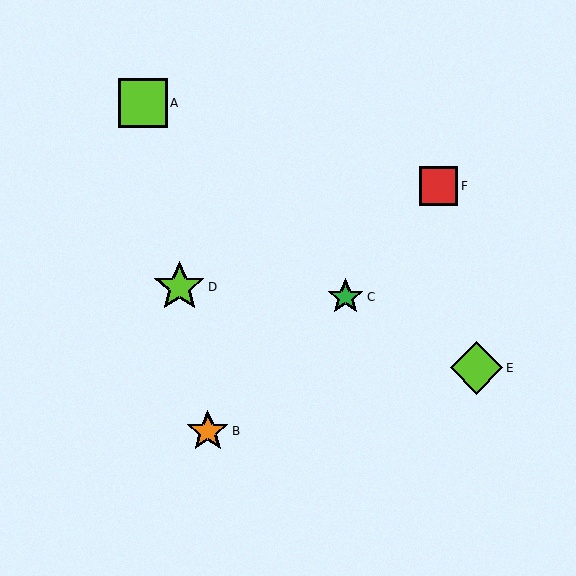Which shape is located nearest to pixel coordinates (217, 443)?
The orange star (labeled B) at (208, 431) is nearest to that location.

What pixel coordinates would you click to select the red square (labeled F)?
Click at (438, 186) to select the red square F.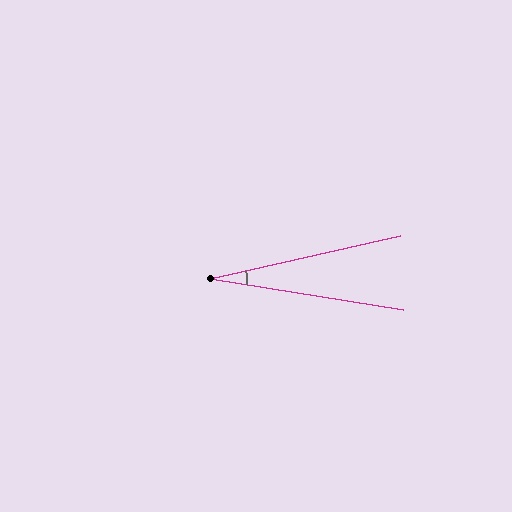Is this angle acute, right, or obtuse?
It is acute.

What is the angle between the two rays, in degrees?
Approximately 22 degrees.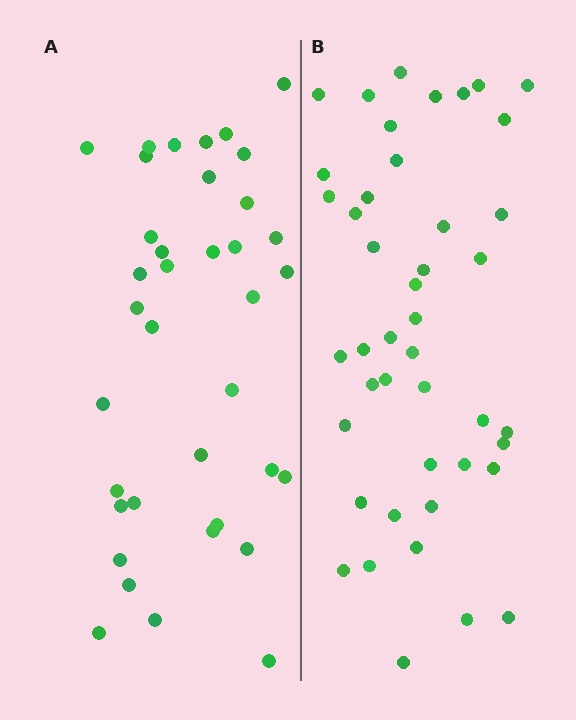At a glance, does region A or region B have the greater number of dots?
Region B (the right region) has more dots.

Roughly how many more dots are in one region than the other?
Region B has roughly 8 or so more dots than region A.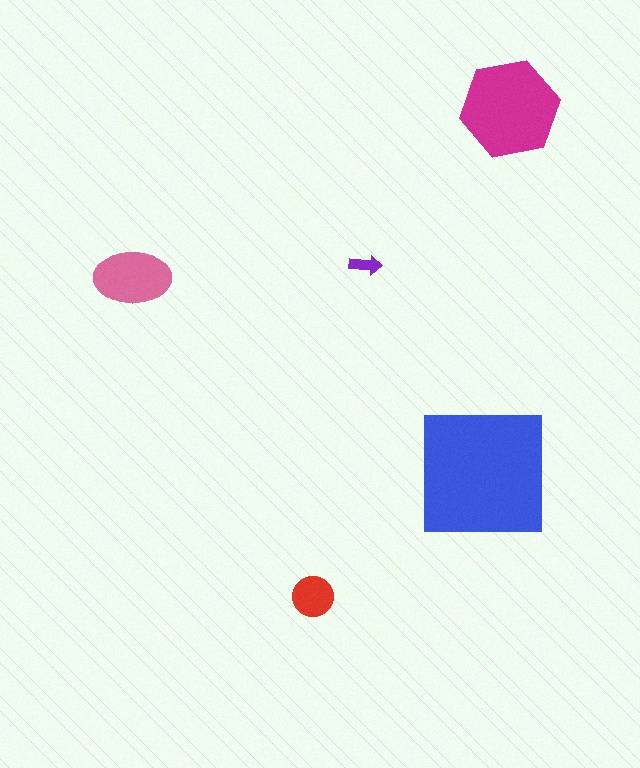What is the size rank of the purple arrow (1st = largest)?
5th.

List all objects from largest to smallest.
The blue square, the magenta hexagon, the pink ellipse, the red circle, the purple arrow.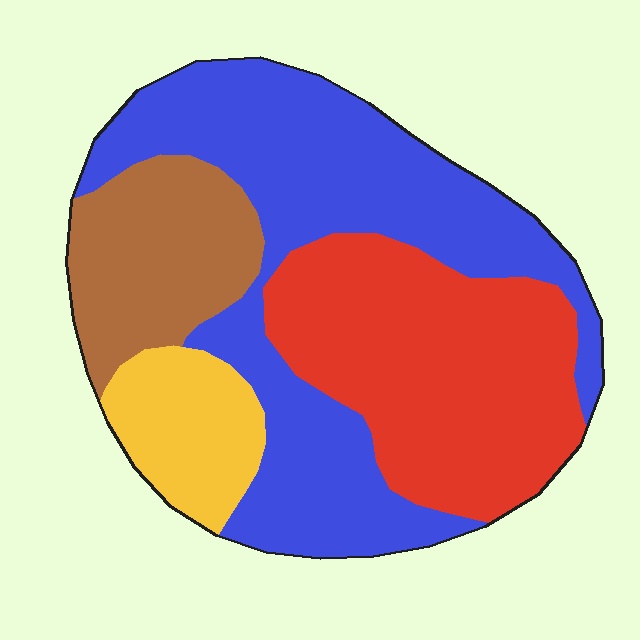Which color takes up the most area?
Blue, at roughly 45%.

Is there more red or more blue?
Blue.